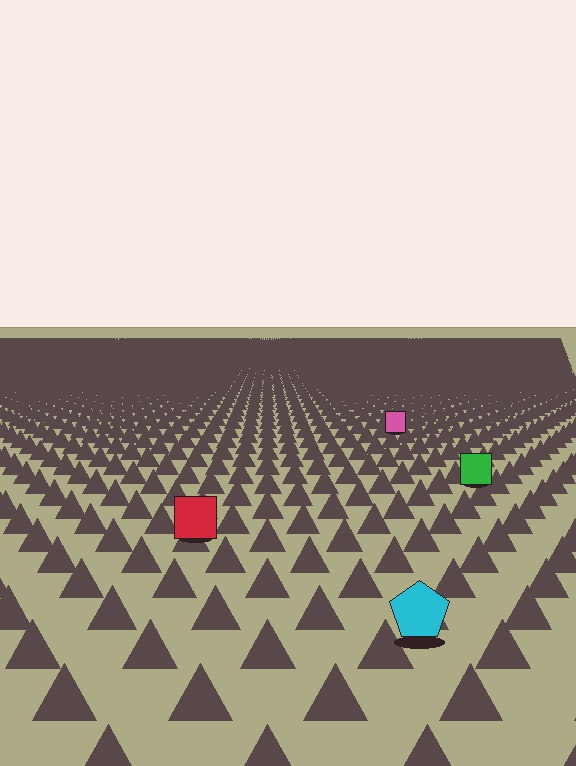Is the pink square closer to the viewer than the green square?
No. The green square is closer — you can tell from the texture gradient: the ground texture is coarser near it.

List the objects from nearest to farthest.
From nearest to farthest: the cyan pentagon, the red square, the green square, the pink square.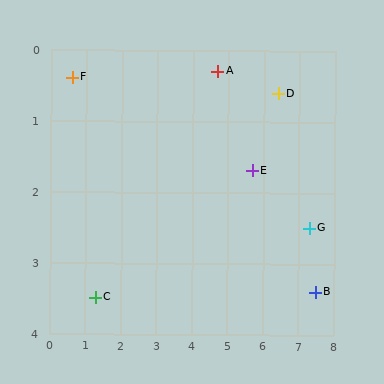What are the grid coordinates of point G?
Point G is at approximately (7.3, 2.5).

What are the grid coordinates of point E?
Point E is at approximately (5.7, 1.7).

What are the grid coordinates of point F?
Point F is at approximately (0.6, 0.4).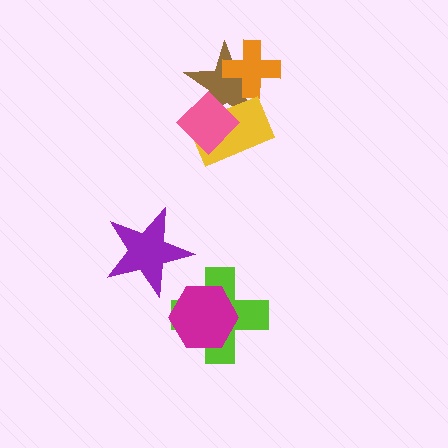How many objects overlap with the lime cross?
1 object overlaps with the lime cross.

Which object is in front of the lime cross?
The magenta hexagon is in front of the lime cross.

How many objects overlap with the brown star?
3 objects overlap with the brown star.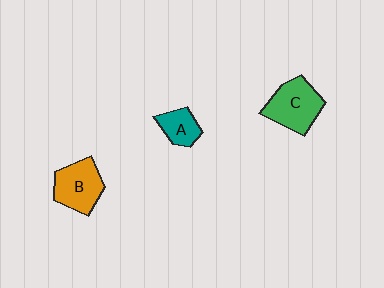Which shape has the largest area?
Shape C (green).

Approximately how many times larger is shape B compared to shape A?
Approximately 1.7 times.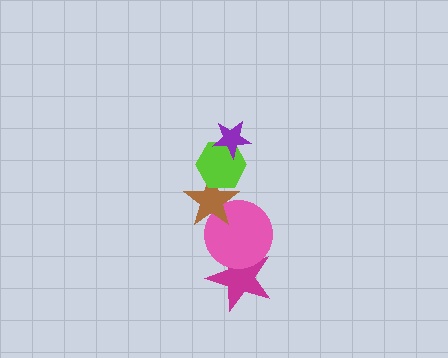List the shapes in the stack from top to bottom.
From top to bottom: the purple star, the lime hexagon, the brown star, the pink circle, the magenta star.